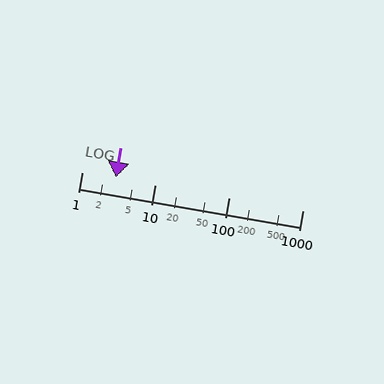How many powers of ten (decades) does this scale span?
The scale spans 3 decades, from 1 to 1000.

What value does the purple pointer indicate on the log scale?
The pointer indicates approximately 2.9.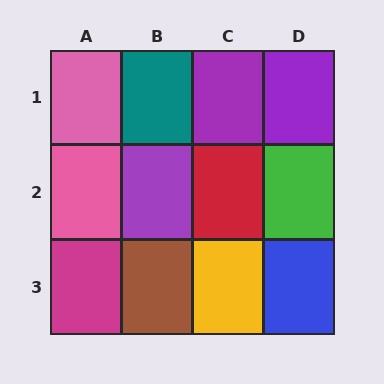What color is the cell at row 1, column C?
Purple.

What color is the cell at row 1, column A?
Pink.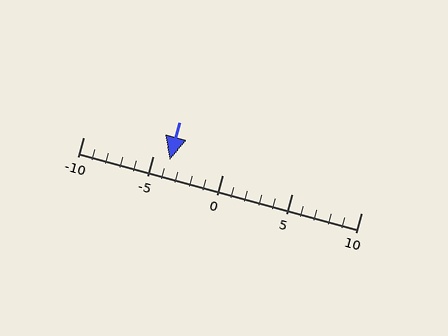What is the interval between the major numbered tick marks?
The major tick marks are spaced 5 units apart.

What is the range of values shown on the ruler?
The ruler shows values from -10 to 10.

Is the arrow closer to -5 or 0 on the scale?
The arrow is closer to -5.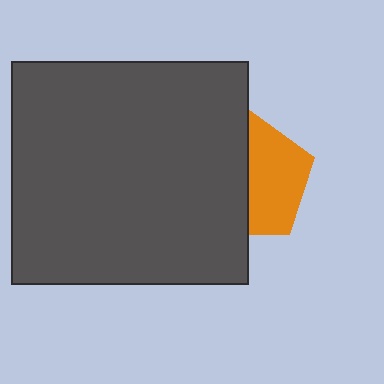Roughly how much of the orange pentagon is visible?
About half of it is visible (roughly 49%).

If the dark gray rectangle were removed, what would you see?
You would see the complete orange pentagon.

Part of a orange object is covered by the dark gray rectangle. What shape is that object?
It is a pentagon.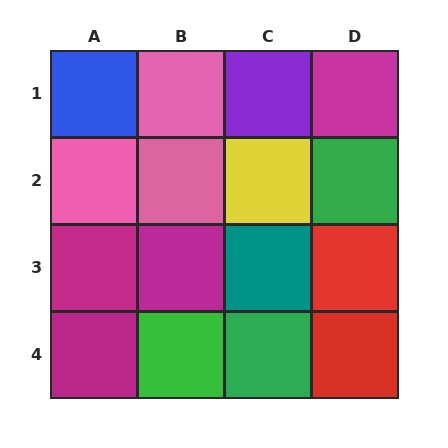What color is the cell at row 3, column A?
Magenta.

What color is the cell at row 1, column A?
Blue.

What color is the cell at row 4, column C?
Green.